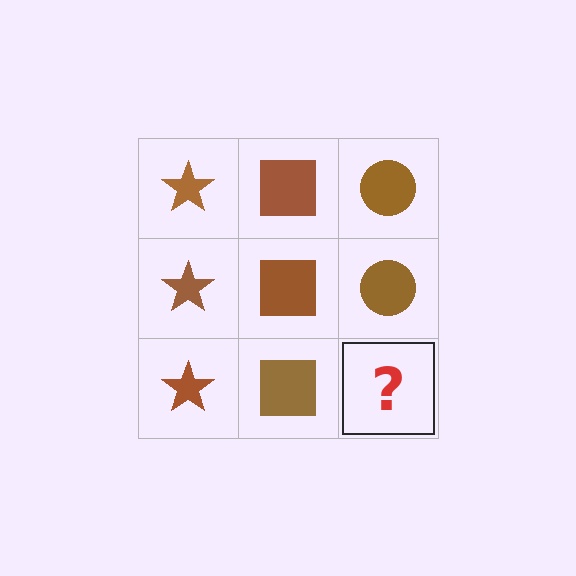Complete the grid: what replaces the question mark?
The question mark should be replaced with a brown circle.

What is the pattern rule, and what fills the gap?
The rule is that each column has a consistent shape. The gap should be filled with a brown circle.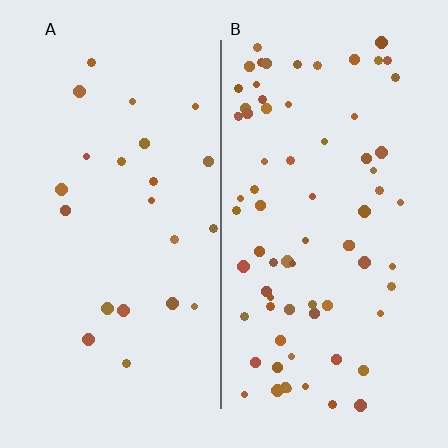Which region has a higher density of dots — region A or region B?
B (the right).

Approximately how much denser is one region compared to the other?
Approximately 3.3× — region B over region A.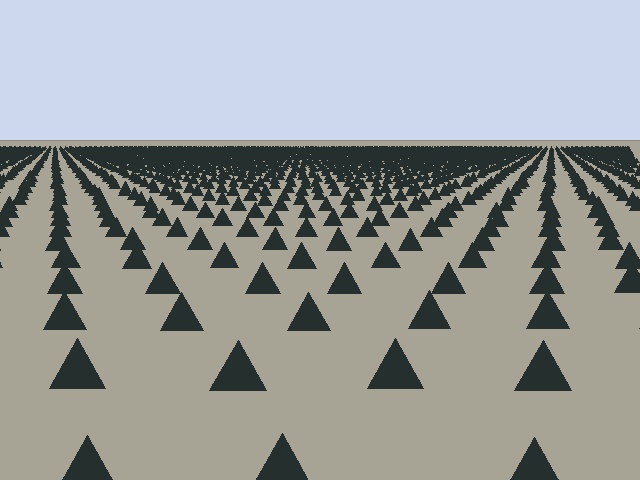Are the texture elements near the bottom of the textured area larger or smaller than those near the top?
Larger. Near the bottom, elements are closer to the viewer and appear at a bigger on-screen size.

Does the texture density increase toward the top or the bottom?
Density increases toward the top.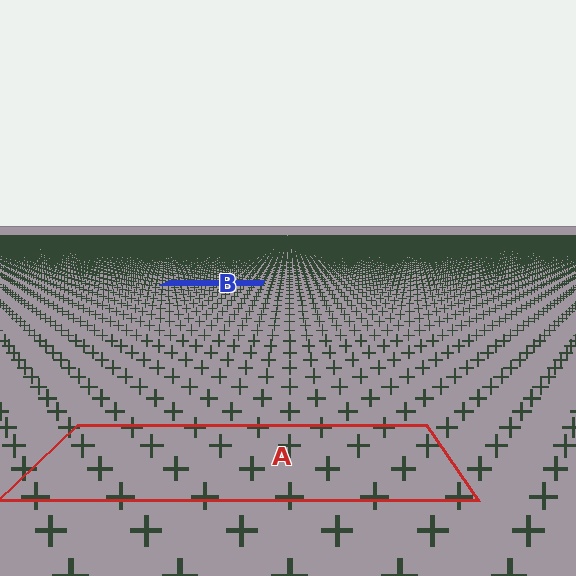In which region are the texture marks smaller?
The texture marks are smaller in region B, because it is farther away.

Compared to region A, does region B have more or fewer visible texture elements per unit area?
Region B has more texture elements per unit area — they are packed more densely because it is farther away.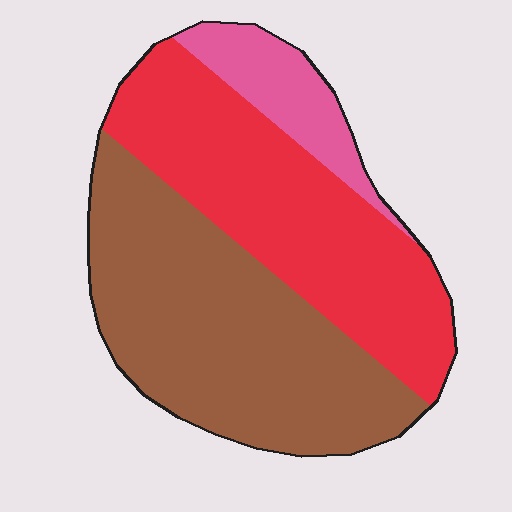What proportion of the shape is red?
Red takes up about two fifths (2/5) of the shape.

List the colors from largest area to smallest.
From largest to smallest: brown, red, pink.